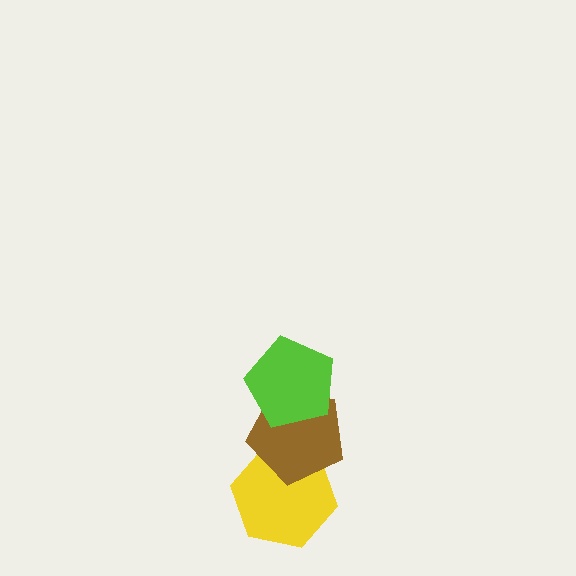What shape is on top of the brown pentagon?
The lime pentagon is on top of the brown pentagon.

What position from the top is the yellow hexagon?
The yellow hexagon is 3rd from the top.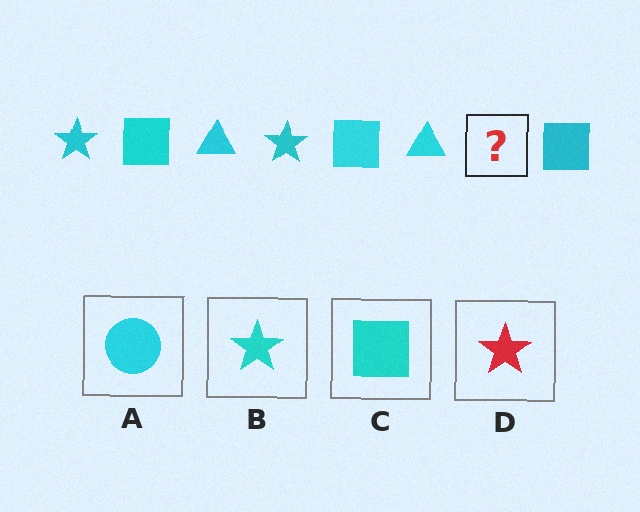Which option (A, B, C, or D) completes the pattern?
B.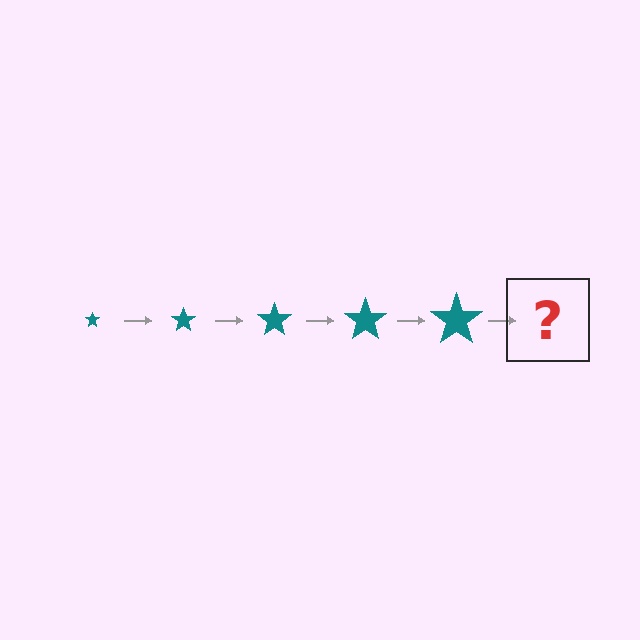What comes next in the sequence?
The next element should be a teal star, larger than the previous one.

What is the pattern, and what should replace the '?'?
The pattern is that the star gets progressively larger each step. The '?' should be a teal star, larger than the previous one.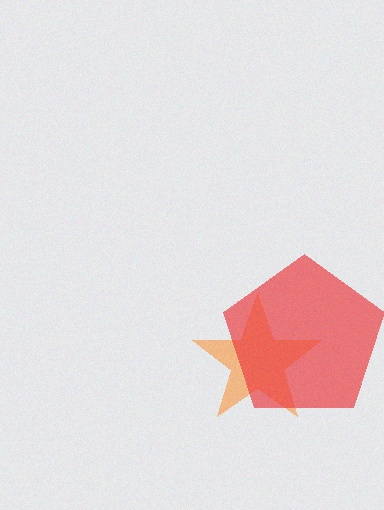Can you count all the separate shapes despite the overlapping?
Yes, there are 2 separate shapes.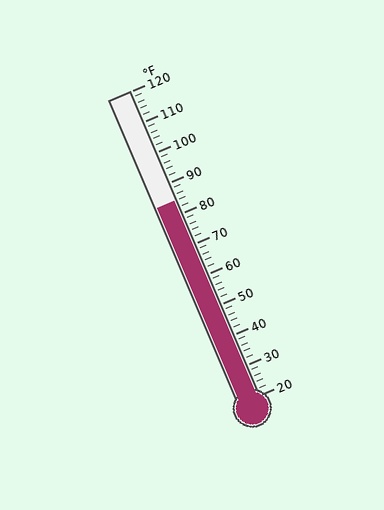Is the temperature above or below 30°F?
The temperature is above 30°F.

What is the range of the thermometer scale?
The thermometer scale ranges from 20°F to 120°F.